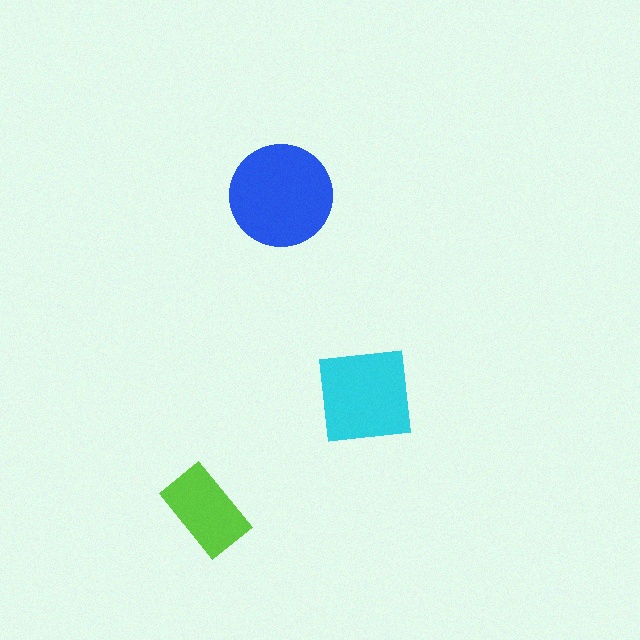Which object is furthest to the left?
The lime rectangle is leftmost.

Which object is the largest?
The blue circle.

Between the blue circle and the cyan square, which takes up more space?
The blue circle.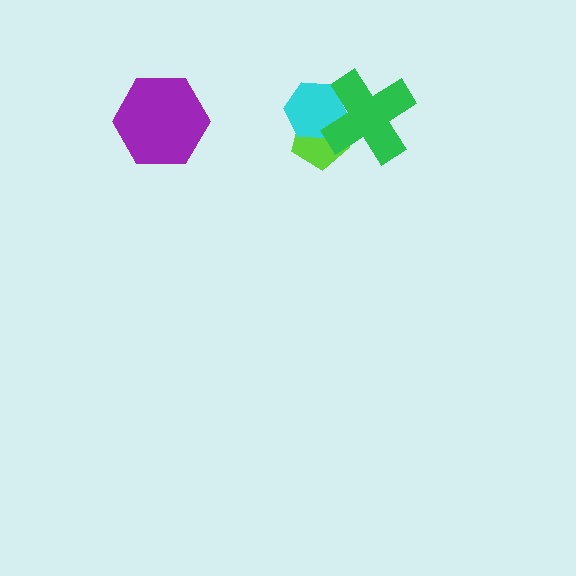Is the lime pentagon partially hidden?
Yes, it is partially covered by another shape.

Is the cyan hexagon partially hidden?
Yes, it is partially covered by another shape.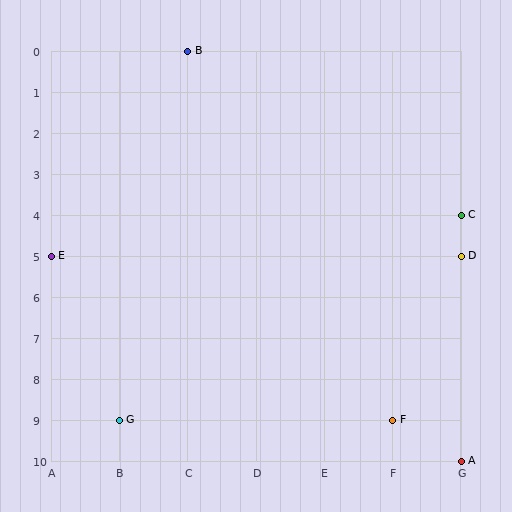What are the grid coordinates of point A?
Point A is at grid coordinates (G, 10).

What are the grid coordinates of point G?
Point G is at grid coordinates (B, 9).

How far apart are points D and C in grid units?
Points D and C are 1 row apart.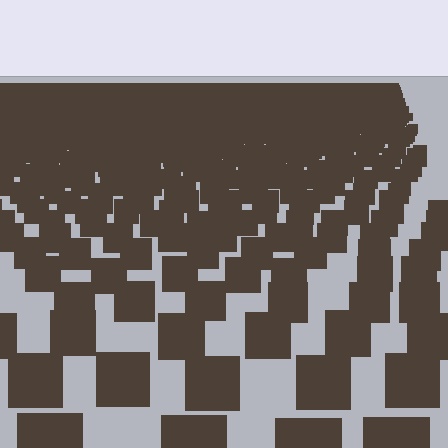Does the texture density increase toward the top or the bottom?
Density increases toward the top.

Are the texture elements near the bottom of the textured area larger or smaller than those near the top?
Larger. Near the bottom, elements are closer to the viewer and appear at a bigger on-screen size.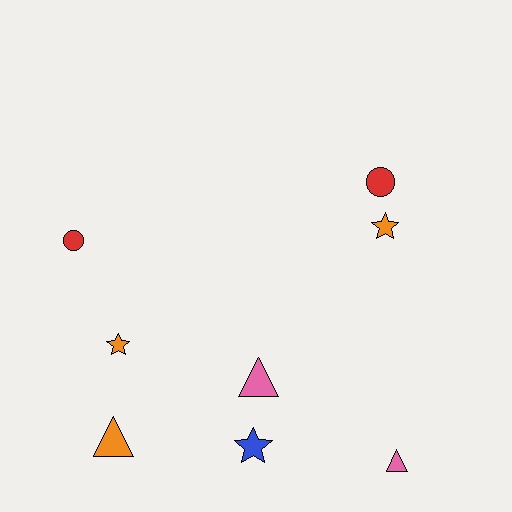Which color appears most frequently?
Orange, with 3 objects.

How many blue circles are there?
There are no blue circles.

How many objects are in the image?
There are 8 objects.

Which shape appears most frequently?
Triangle, with 3 objects.